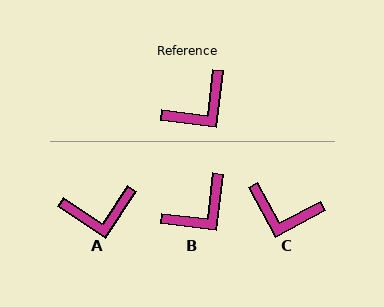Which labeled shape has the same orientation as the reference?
B.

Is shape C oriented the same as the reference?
No, it is off by about 55 degrees.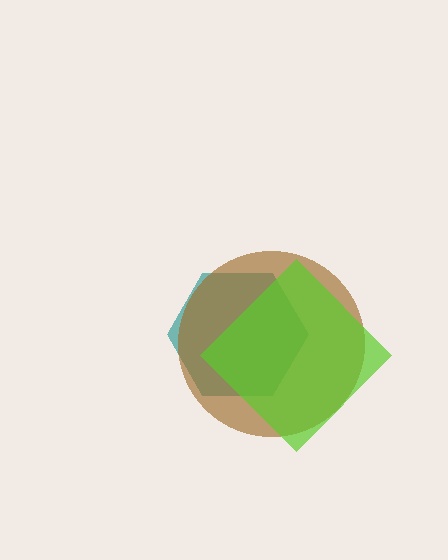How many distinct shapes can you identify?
There are 3 distinct shapes: a teal hexagon, a brown circle, a lime diamond.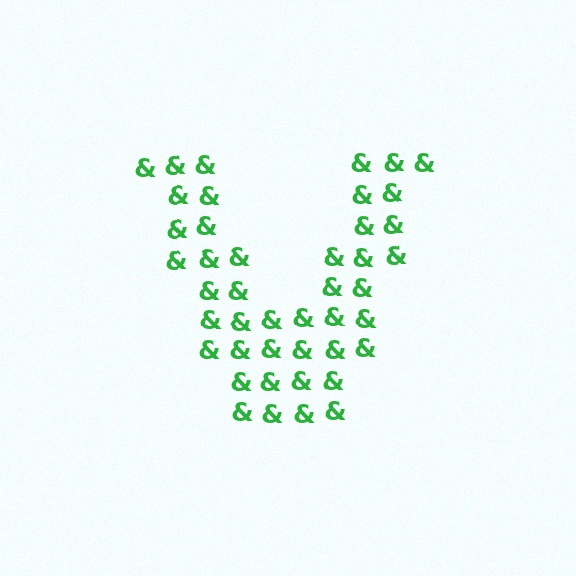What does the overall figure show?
The overall figure shows the letter V.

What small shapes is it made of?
It is made of small ampersands.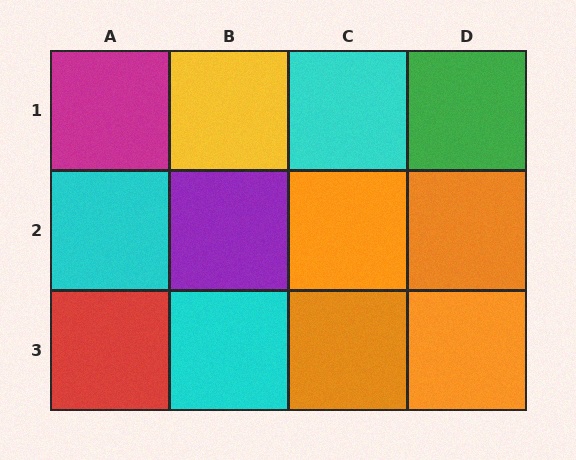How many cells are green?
1 cell is green.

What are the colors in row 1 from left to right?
Magenta, yellow, cyan, green.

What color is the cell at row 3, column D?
Orange.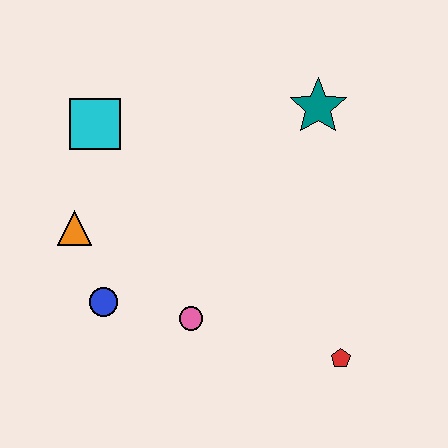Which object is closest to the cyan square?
The orange triangle is closest to the cyan square.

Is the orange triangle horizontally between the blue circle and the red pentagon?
No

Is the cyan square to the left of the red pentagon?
Yes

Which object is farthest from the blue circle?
The teal star is farthest from the blue circle.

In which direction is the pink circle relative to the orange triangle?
The pink circle is to the right of the orange triangle.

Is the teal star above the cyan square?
Yes